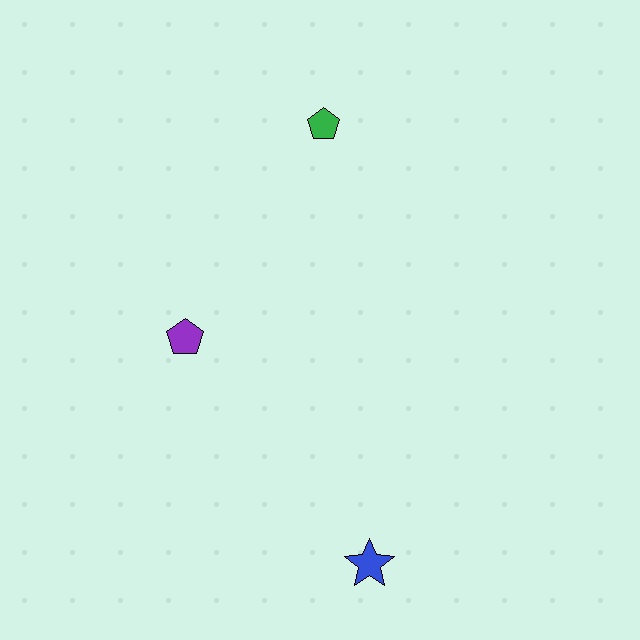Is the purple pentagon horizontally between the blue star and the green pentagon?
No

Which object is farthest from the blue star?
The green pentagon is farthest from the blue star.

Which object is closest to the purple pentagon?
The green pentagon is closest to the purple pentagon.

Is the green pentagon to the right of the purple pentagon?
Yes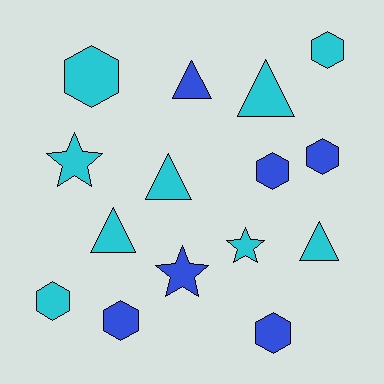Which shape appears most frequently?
Hexagon, with 7 objects.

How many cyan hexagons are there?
There are 3 cyan hexagons.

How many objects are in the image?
There are 15 objects.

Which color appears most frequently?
Cyan, with 9 objects.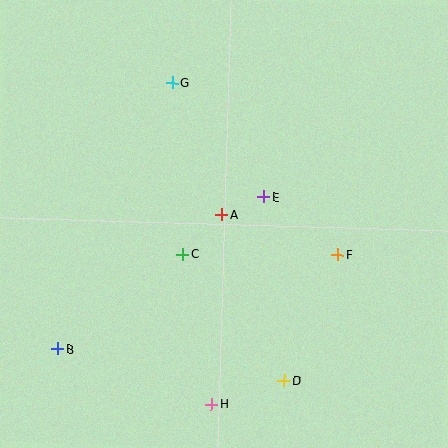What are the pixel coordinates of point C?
Point C is at (183, 254).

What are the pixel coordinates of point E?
Point E is at (264, 197).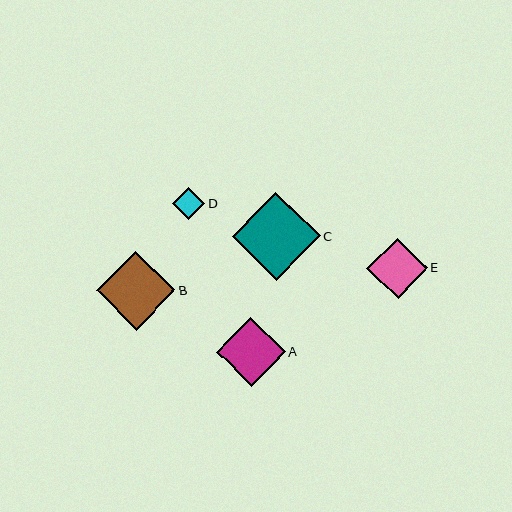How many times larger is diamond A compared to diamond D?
Diamond A is approximately 2.1 times the size of diamond D.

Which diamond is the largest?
Diamond C is the largest with a size of approximately 88 pixels.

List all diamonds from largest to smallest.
From largest to smallest: C, B, A, E, D.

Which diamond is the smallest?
Diamond D is the smallest with a size of approximately 32 pixels.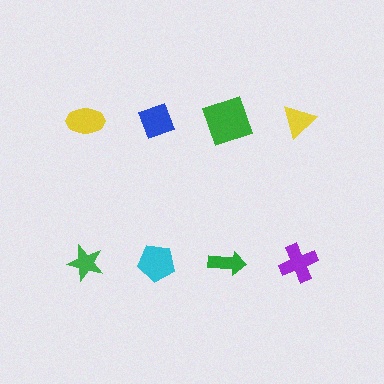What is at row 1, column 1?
A yellow ellipse.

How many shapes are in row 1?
4 shapes.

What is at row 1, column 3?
A green square.